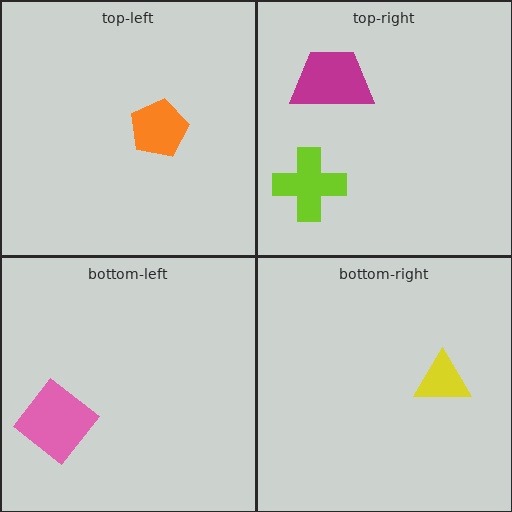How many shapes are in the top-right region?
2.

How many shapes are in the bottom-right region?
1.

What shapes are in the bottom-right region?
The yellow triangle.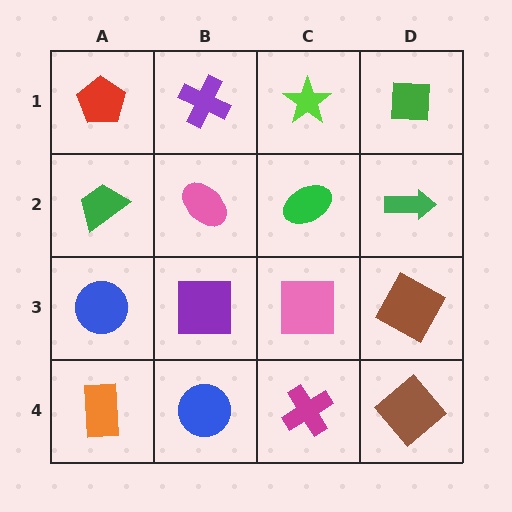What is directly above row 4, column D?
A brown square.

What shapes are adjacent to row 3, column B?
A pink ellipse (row 2, column B), a blue circle (row 4, column B), a blue circle (row 3, column A), a pink square (row 3, column C).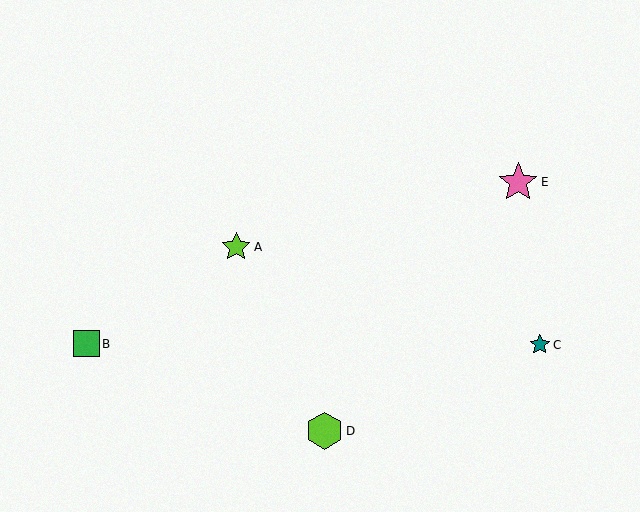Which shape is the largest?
The pink star (labeled E) is the largest.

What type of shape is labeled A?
Shape A is a lime star.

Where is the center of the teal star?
The center of the teal star is at (540, 345).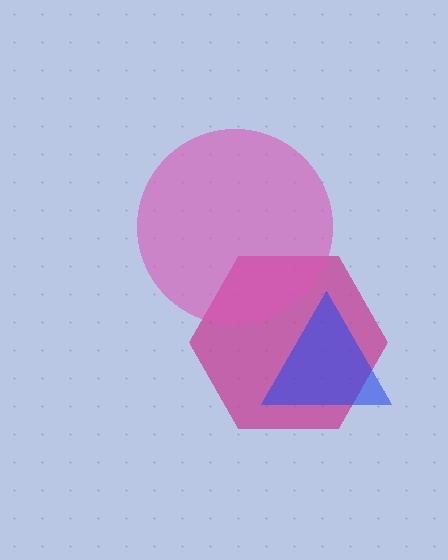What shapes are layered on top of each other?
The layered shapes are: a magenta hexagon, a pink circle, a blue triangle.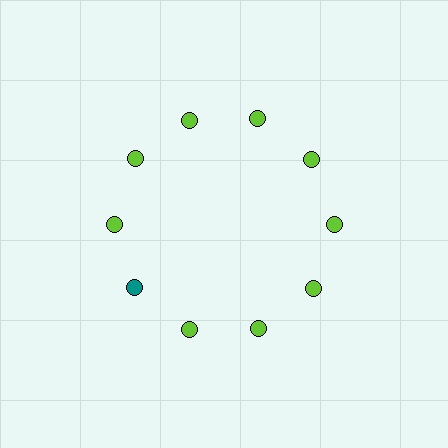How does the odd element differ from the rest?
It has a different color: teal instead of lime.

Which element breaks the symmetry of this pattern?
The teal circle at roughly the 8 o'clock position breaks the symmetry. All other shapes are lime circles.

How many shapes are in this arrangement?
There are 10 shapes arranged in a ring pattern.